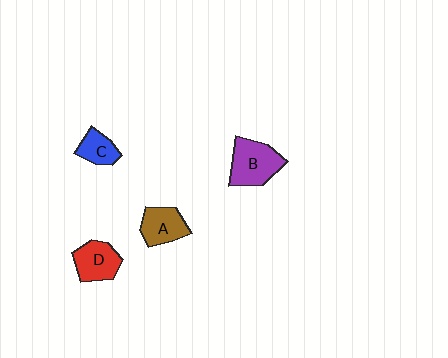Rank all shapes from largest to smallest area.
From largest to smallest: B (purple), D (red), A (brown), C (blue).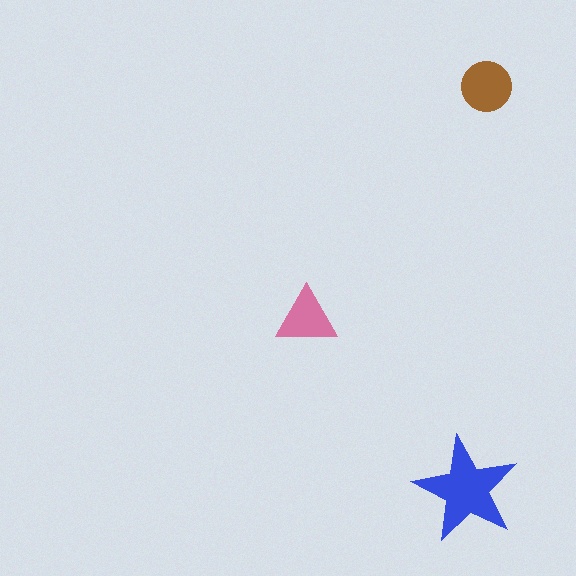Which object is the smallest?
The pink triangle.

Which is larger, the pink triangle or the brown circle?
The brown circle.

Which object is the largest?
The blue star.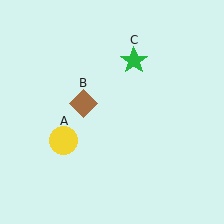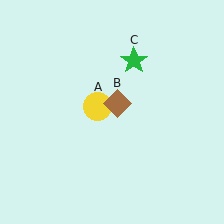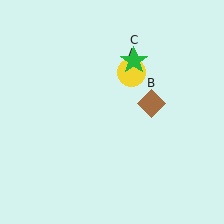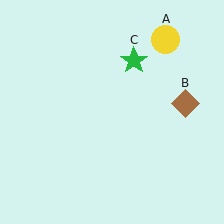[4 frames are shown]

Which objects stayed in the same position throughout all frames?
Green star (object C) remained stationary.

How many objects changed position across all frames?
2 objects changed position: yellow circle (object A), brown diamond (object B).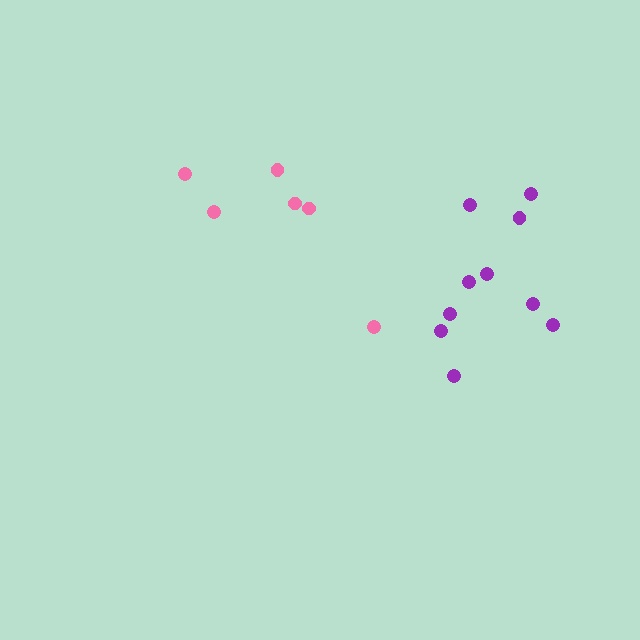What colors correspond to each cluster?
The clusters are colored: pink, purple.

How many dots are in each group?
Group 1: 6 dots, Group 2: 10 dots (16 total).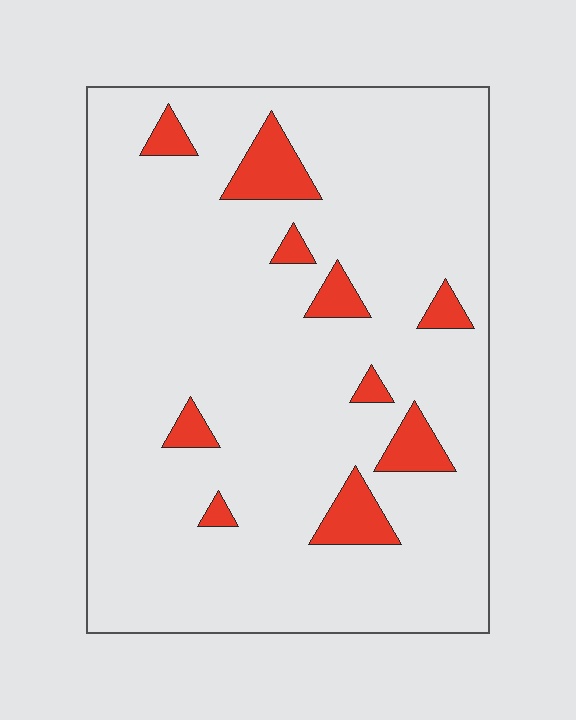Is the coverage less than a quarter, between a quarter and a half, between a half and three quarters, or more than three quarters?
Less than a quarter.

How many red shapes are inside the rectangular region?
10.